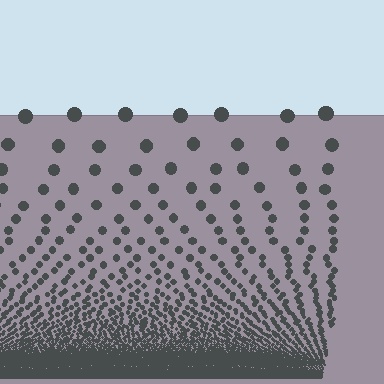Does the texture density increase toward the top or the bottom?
Density increases toward the bottom.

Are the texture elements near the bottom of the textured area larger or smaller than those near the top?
Smaller. The gradient is inverted — elements near the bottom are smaller and denser.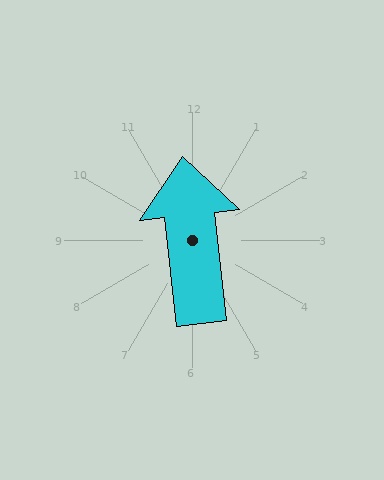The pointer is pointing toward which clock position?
Roughly 12 o'clock.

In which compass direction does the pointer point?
North.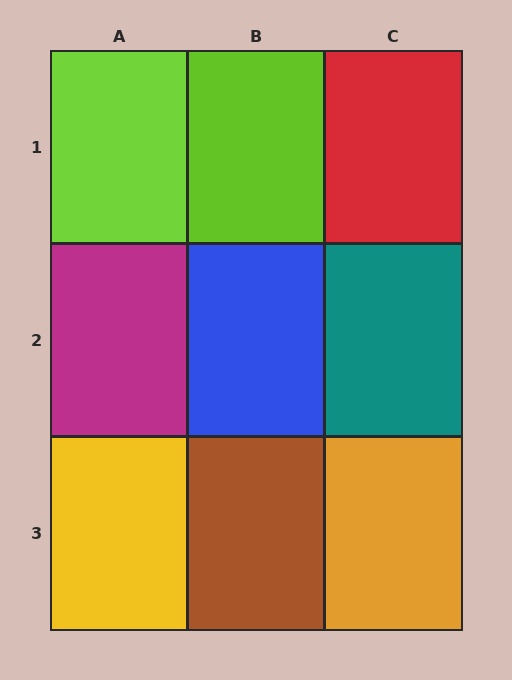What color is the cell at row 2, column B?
Blue.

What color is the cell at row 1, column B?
Lime.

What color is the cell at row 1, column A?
Lime.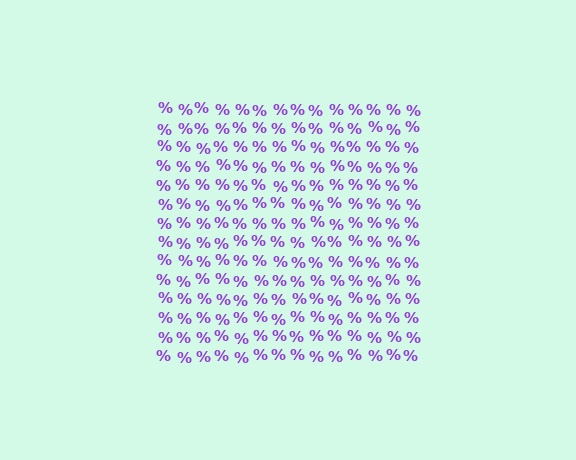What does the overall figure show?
The overall figure shows a square.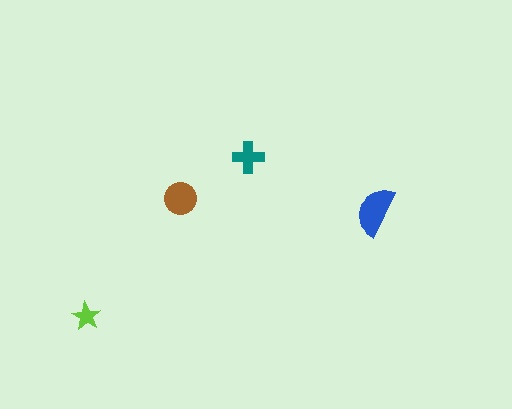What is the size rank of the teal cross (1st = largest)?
3rd.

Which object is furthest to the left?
The lime star is leftmost.